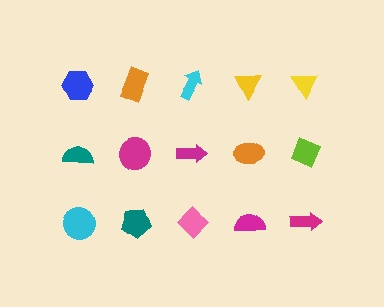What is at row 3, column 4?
A magenta semicircle.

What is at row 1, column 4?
A yellow triangle.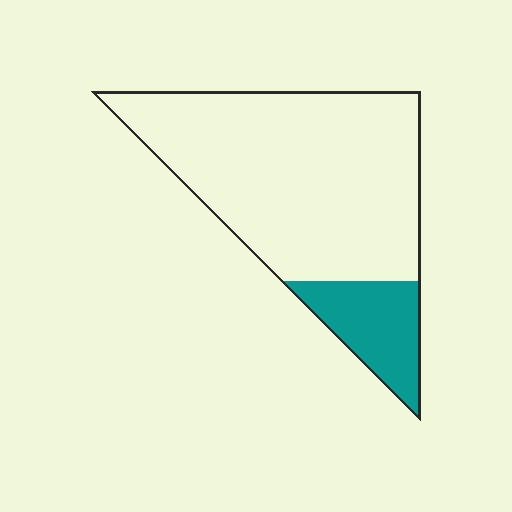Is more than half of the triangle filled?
No.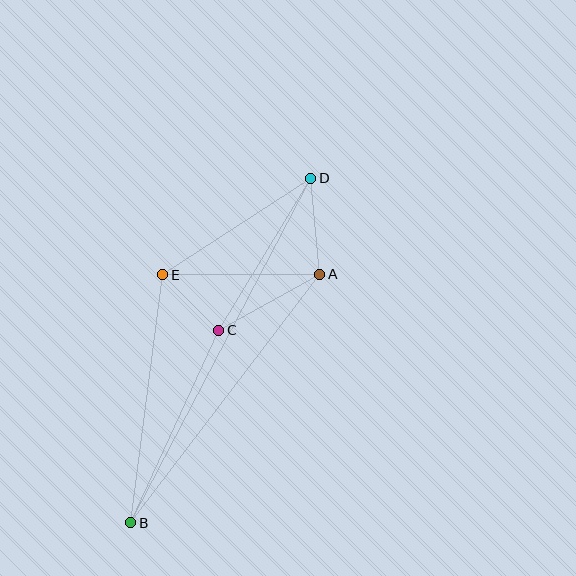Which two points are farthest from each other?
Points B and D are farthest from each other.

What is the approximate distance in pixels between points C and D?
The distance between C and D is approximately 178 pixels.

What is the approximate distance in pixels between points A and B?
The distance between A and B is approximately 312 pixels.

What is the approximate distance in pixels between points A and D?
The distance between A and D is approximately 96 pixels.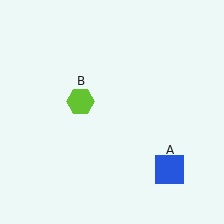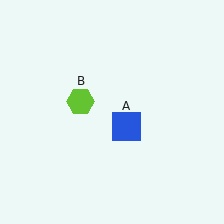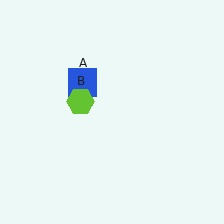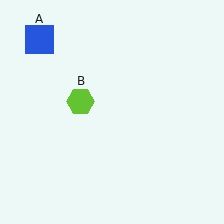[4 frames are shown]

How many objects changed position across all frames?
1 object changed position: blue square (object A).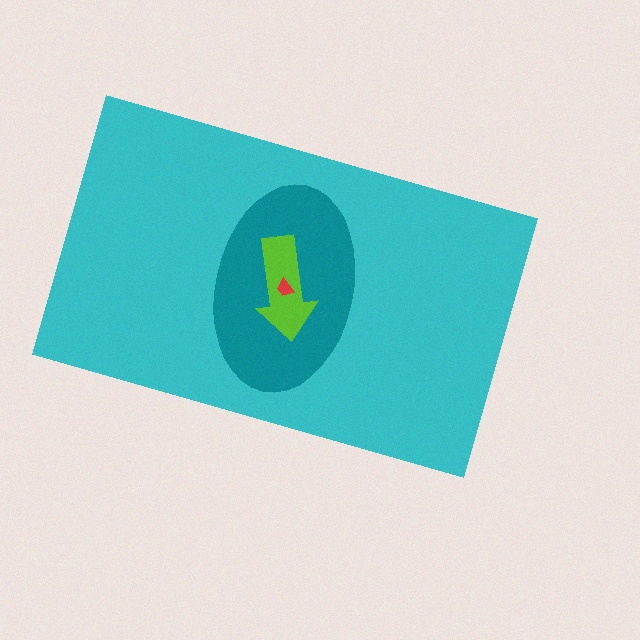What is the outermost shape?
The cyan rectangle.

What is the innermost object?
The red trapezoid.